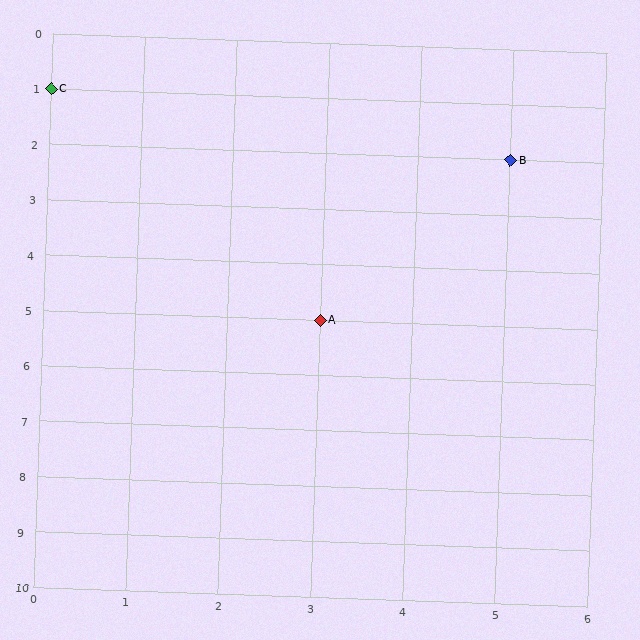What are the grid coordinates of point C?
Point C is at grid coordinates (0, 1).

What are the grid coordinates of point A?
Point A is at grid coordinates (3, 5).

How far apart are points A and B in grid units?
Points A and B are 2 columns and 3 rows apart (about 3.6 grid units diagonally).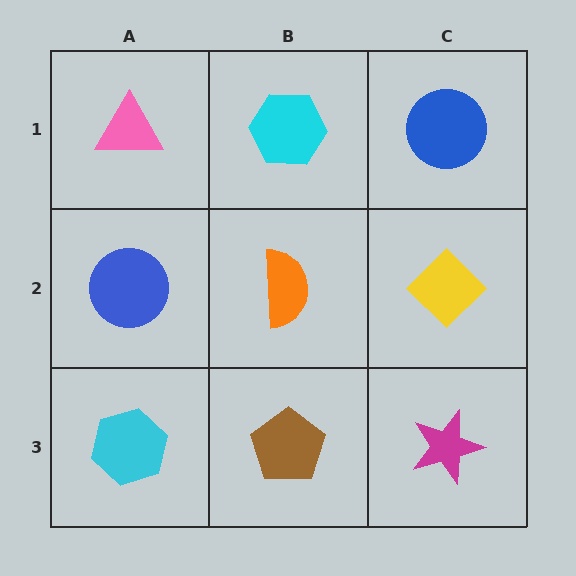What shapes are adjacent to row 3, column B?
An orange semicircle (row 2, column B), a cyan hexagon (row 3, column A), a magenta star (row 3, column C).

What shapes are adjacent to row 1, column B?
An orange semicircle (row 2, column B), a pink triangle (row 1, column A), a blue circle (row 1, column C).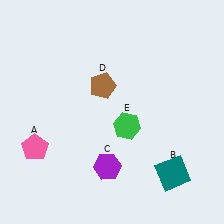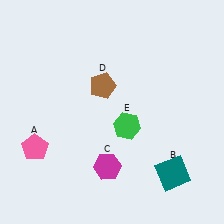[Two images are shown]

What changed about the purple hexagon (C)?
In Image 1, C is purple. In Image 2, it changed to magenta.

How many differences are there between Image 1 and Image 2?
There is 1 difference between the two images.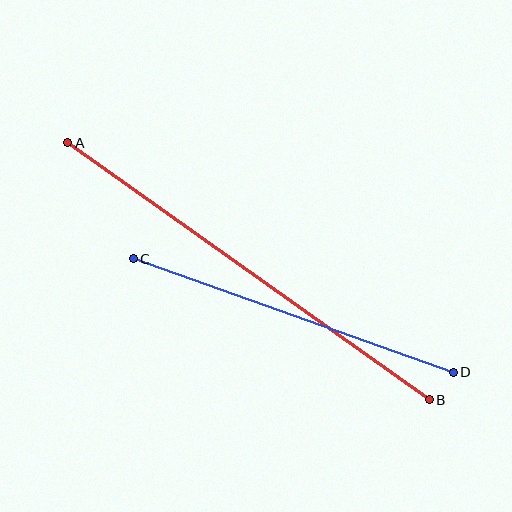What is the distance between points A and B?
The distance is approximately 444 pixels.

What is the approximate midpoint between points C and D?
The midpoint is at approximately (293, 316) pixels.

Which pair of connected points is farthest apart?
Points A and B are farthest apart.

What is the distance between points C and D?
The distance is approximately 339 pixels.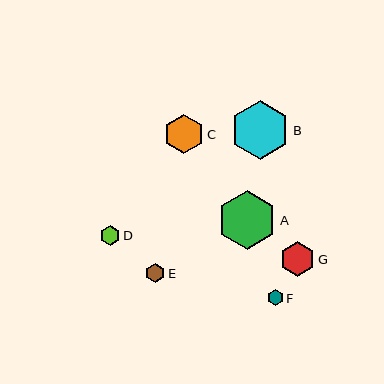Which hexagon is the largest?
Hexagon A is the largest with a size of approximately 60 pixels.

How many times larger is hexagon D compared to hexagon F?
Hexagon D is approximately 1.2 times the size of hexagon F.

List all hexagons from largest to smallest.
From largest to smallest: A, B, C, G, E, D, F.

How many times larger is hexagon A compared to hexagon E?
Hexagon A is approximately 3.0 times the size of hexagon E.